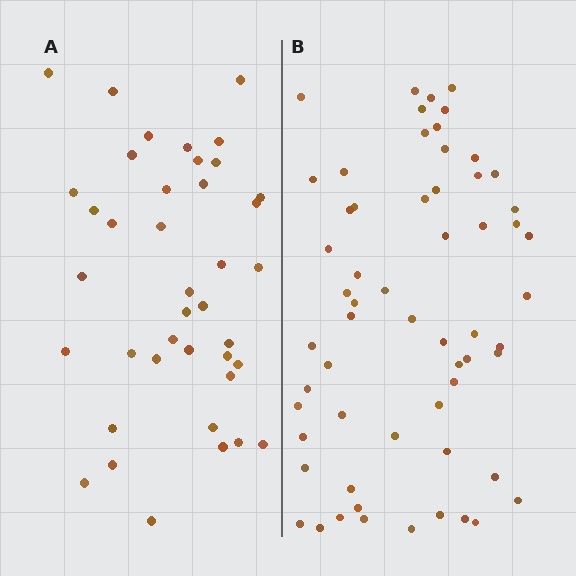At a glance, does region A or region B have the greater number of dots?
Region B (the right region) has more dots.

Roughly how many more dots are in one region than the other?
Region B has approximately 20 more dots than region A.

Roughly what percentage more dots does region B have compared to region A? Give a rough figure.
About 50% more.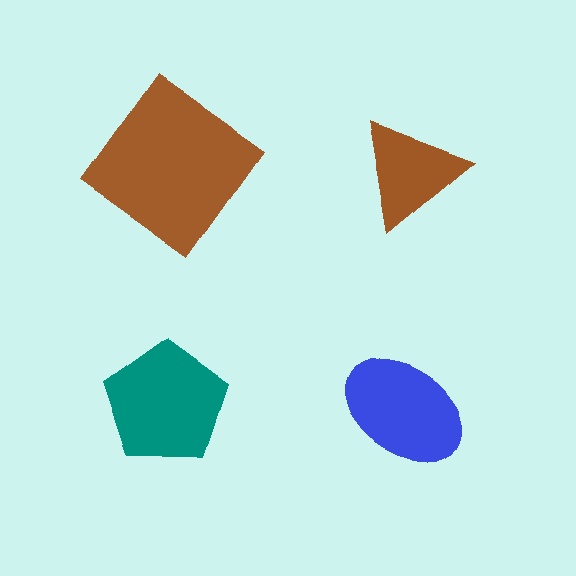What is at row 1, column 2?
A brown triangle.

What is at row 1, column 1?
A brown diamond.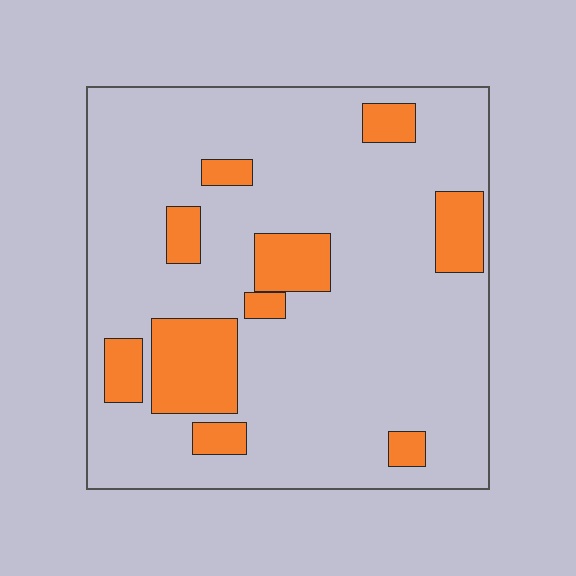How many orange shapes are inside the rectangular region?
10.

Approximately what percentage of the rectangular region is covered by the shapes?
Approximately 20%.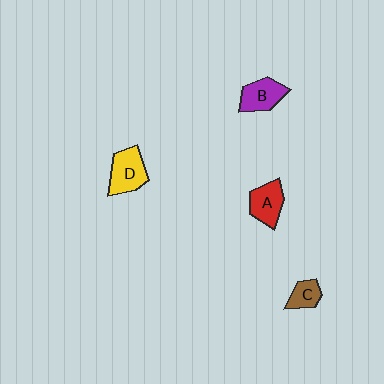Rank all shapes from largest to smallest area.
From largest to smallest: D (yellow), B (purple), A (red), C (brown).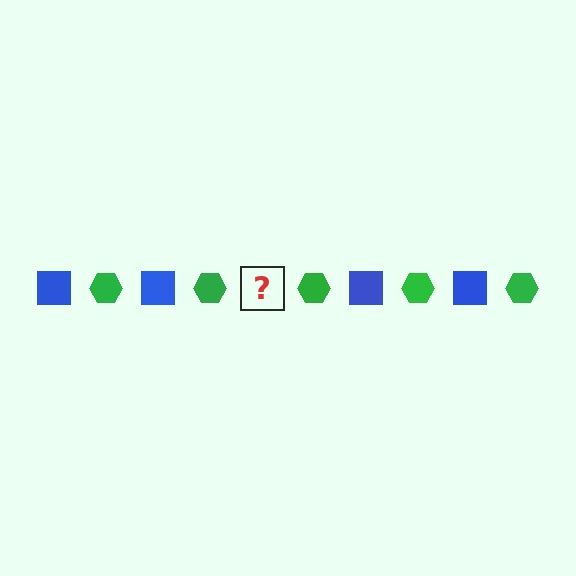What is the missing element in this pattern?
The missing element is a blue square.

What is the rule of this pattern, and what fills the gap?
The rule is that the pattern alternates between blue square and green hexagon. The gap should be filled with a blue square.